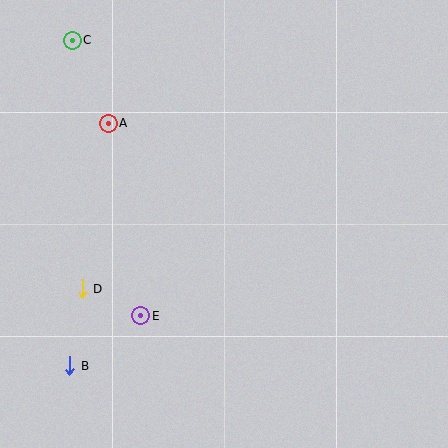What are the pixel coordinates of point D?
Point D is at (82, 289).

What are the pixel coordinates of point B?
Point B is at (70, 366).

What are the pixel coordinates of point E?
Point E is at (141, 316).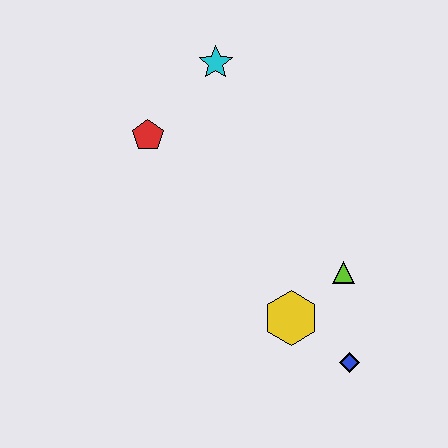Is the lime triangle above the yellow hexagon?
Yes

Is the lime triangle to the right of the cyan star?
Yes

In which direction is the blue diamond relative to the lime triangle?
The blue diamond is below the lime triangle.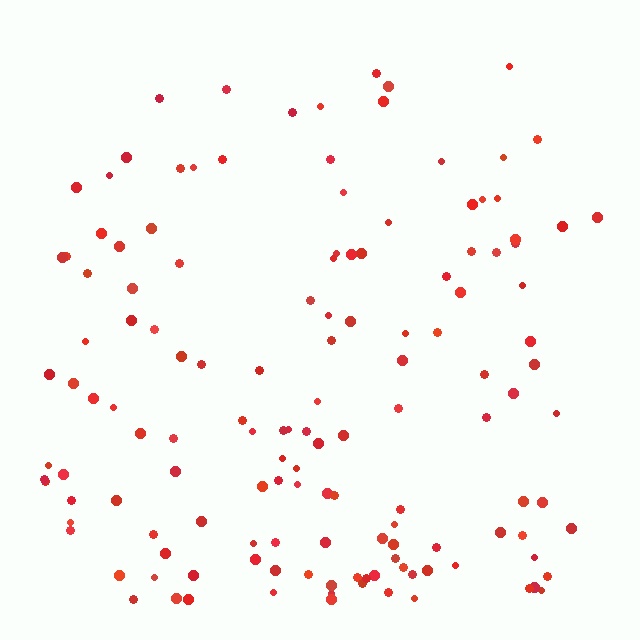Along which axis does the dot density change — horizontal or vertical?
Vertical.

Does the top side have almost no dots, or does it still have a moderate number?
Still a moderate number, just noticeably fewer than the bottom.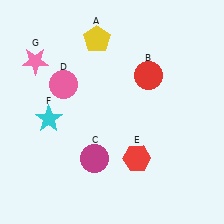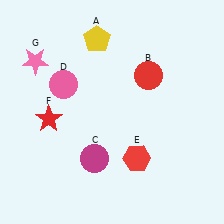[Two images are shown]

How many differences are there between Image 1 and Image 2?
There is 1 difference between the two images.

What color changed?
The star (F) changed from cyan in Image 1 to red in Image 2.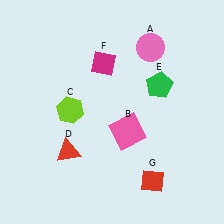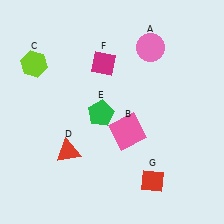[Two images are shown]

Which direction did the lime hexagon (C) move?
The lime hexagon (C) moved up.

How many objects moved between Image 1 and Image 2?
2 objects moved between the two images.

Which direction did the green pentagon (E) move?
The green pentagon (E) moved left.